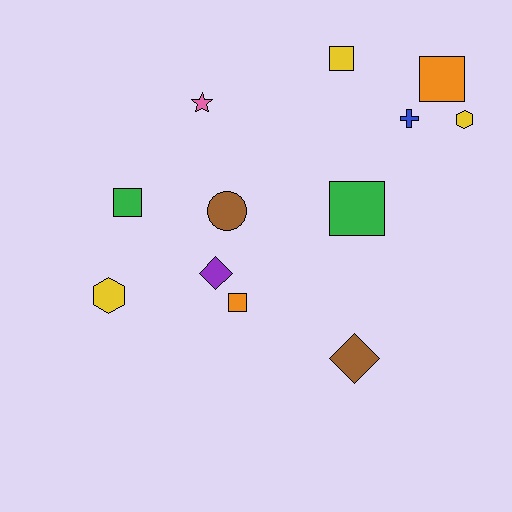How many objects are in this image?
There are 12 objects.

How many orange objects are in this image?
There are 2 orange objects.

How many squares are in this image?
There are 5 squares.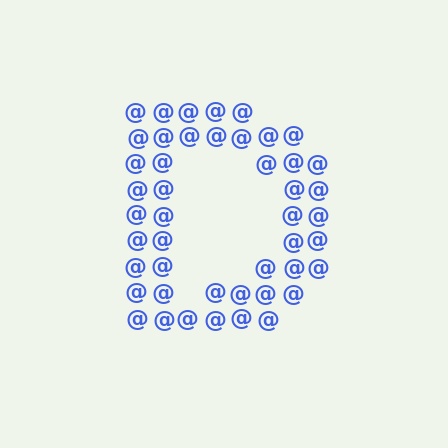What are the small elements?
The small elements are at signs.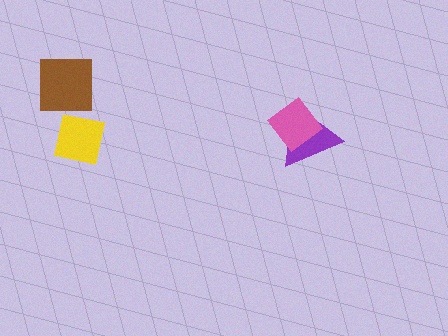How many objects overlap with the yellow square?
0 objects overlap with the yellow square.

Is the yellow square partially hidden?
No, no other shape covers it.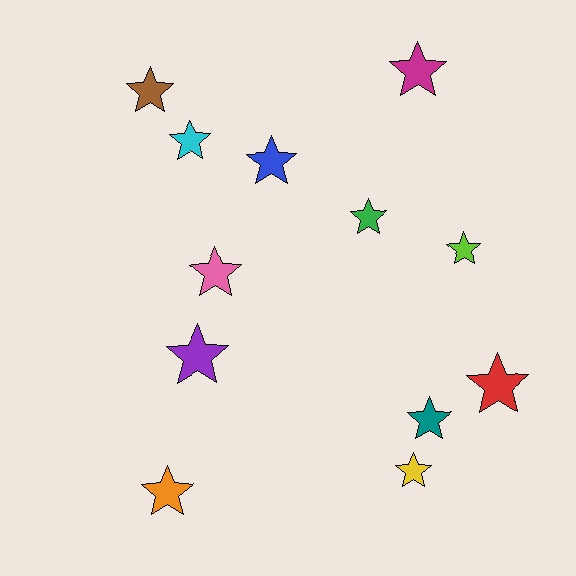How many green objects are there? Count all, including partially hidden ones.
There is 1 green object.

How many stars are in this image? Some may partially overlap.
There are 12 stars.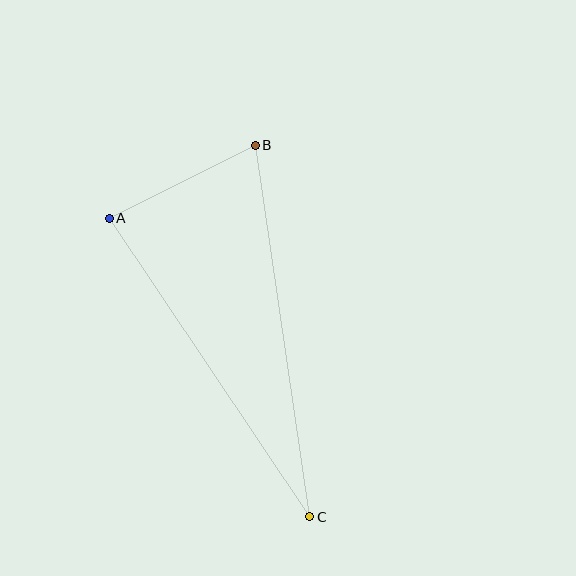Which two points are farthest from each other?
Points B and C are farthest from each other.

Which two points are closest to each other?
Points A and B are closest to each other.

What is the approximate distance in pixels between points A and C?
The distance between A and C is approximately 360 pixels.